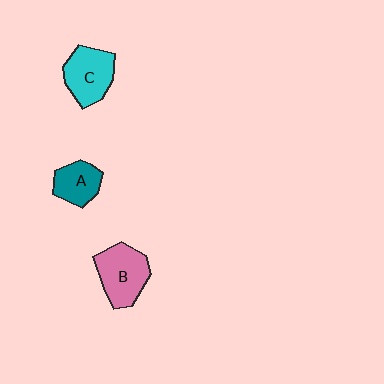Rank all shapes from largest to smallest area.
From largest to smallest: B (pink), C (cyan), A (teal).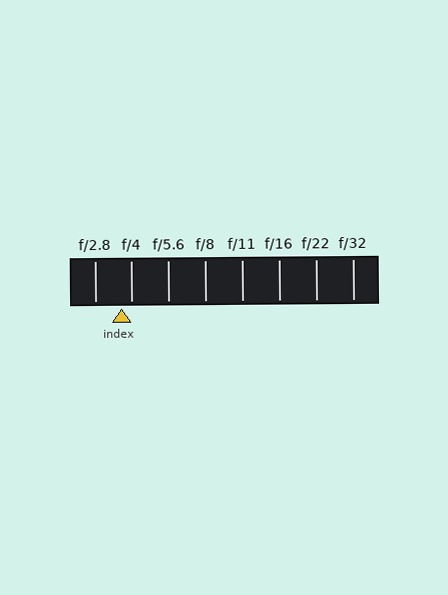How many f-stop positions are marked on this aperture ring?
There are 8 f-stop positions marked.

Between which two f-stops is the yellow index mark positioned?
The index mark is between f/2.8 and f/4.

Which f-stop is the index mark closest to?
The index mark is closest to f/4.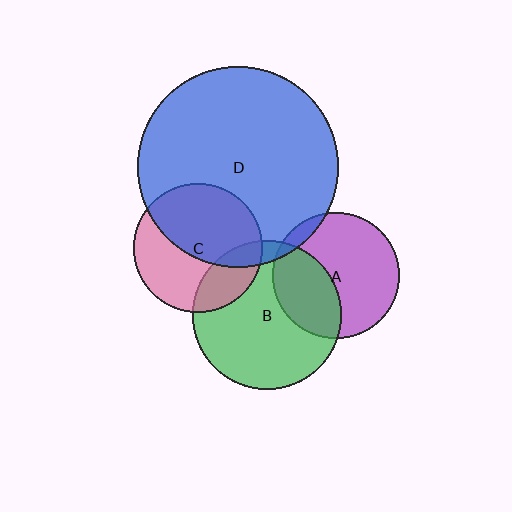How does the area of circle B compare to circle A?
Approximately 1.4 times.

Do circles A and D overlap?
Yes.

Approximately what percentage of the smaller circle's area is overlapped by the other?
Approximately 5%.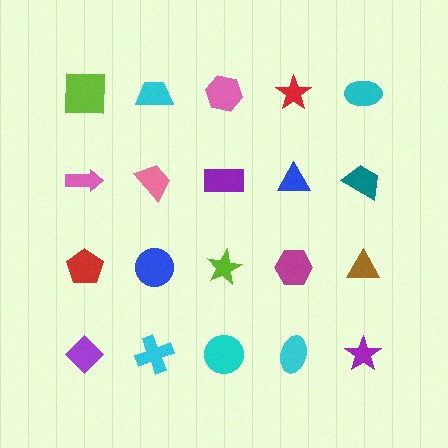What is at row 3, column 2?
A blue circle.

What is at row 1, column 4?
A red star.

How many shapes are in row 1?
5 shapes.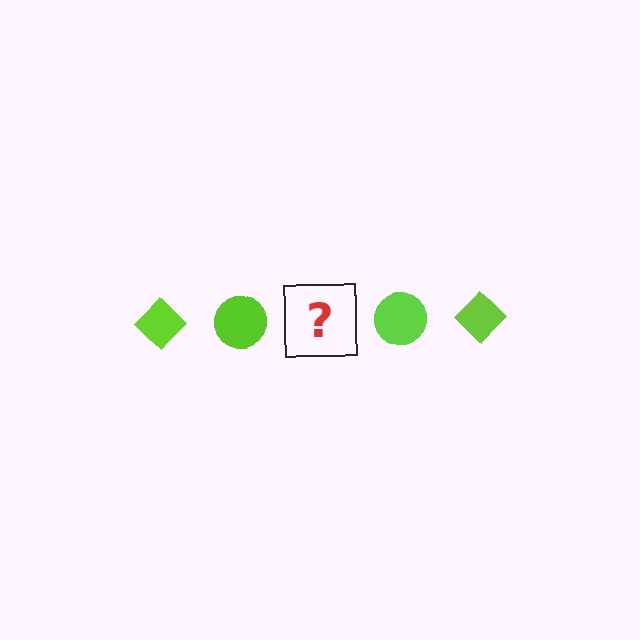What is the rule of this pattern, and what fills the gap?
The rule is that the pattern cycles through diamond, circle shapes in lime. The gap should be filled with a lime diamond.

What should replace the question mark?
The question mark should be replaced with a lime diamond.